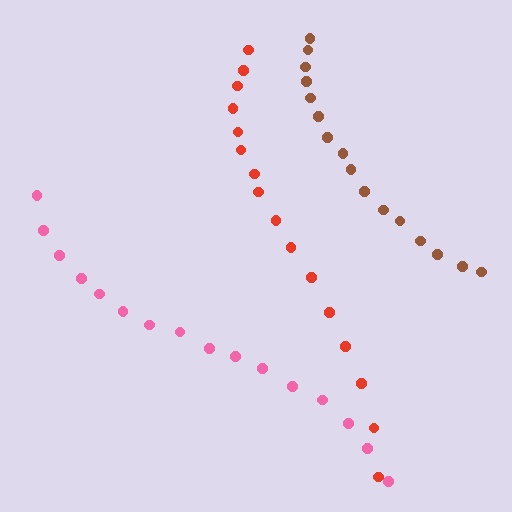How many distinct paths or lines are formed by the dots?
There are 3 distinct paths.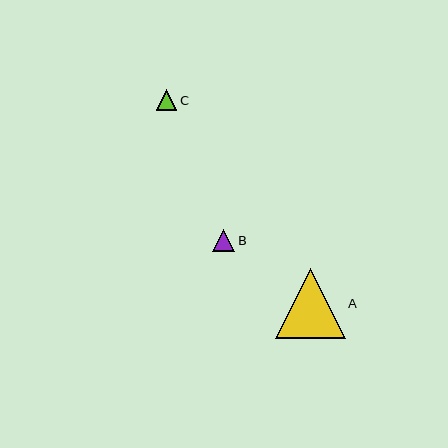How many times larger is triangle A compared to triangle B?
Triangle A is approximately 3.1 times the size of triangle B.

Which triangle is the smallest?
Triangle C is the smallest with a size of approximately 21 pixels.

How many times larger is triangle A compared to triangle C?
Triangle A is approximately 3.4 times the size of triangle C.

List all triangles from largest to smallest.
From largest to smallest: A, B, C.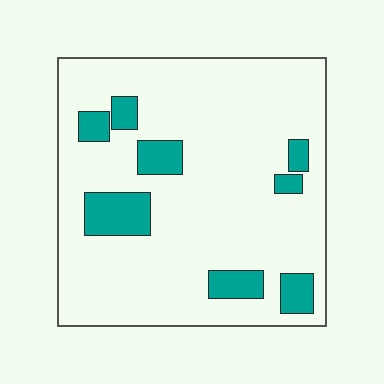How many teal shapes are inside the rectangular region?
8.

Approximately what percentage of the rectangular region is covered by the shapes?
Approximately 15%.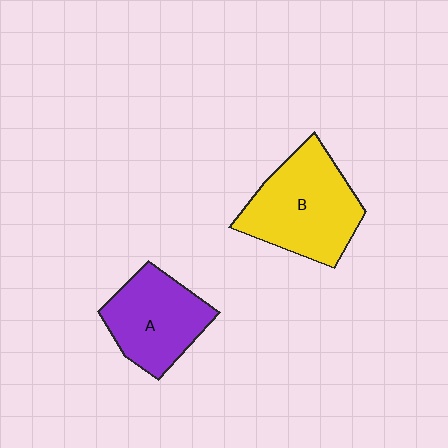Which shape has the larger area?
Shape B (yellow).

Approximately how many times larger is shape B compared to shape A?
Approximately 1.3 times.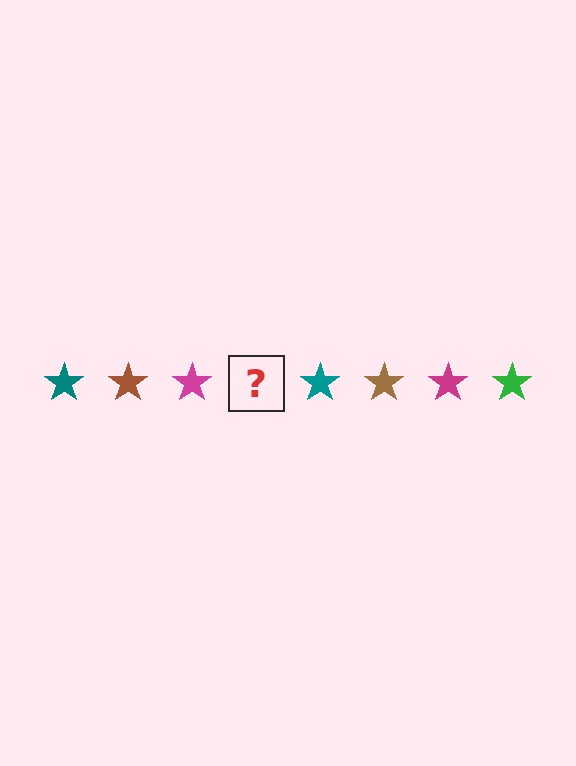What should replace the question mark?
The question mark should be replaced with a green star.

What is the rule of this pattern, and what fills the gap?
The rule is that the pattern cycles through teal, brown, magenta, green stars. The gap should be filled with a green star.